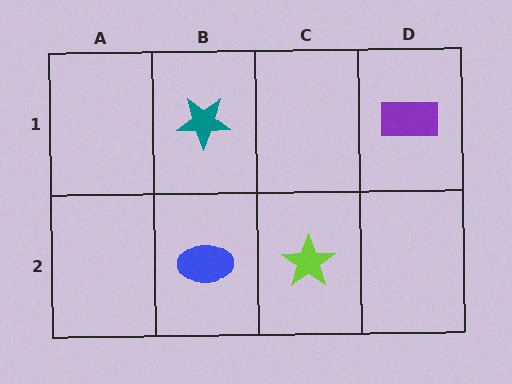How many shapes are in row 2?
2 shapes.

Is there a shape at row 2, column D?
No, that cell is empty.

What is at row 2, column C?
A lime star.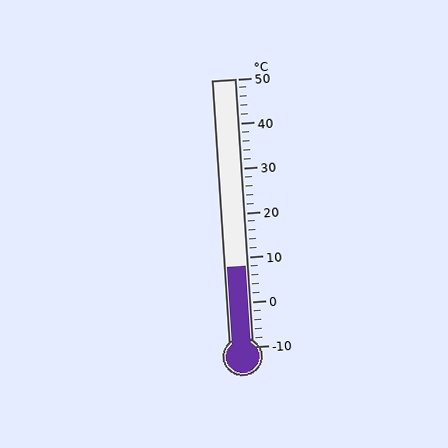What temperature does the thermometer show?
The thermometer shows approximately 8°C.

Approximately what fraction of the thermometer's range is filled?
The thermometer is filled to approximately 30% of its range.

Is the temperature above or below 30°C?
The temperature is below 30°C.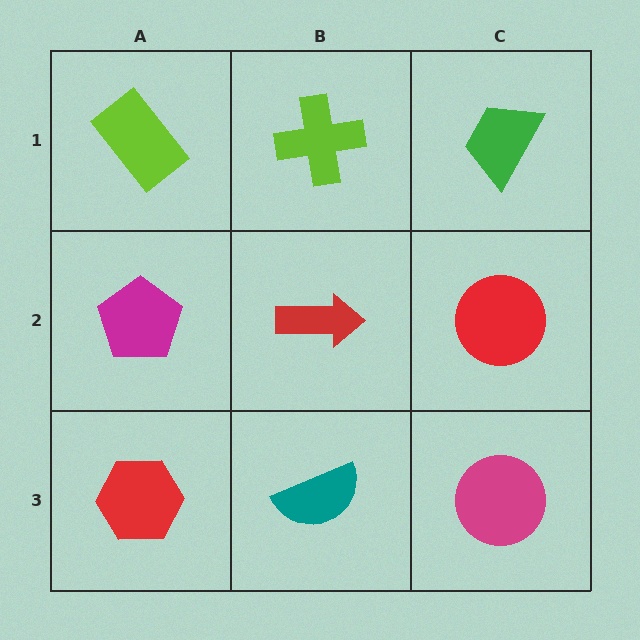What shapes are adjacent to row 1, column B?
A red arrow (row 2, column B), a lime rectangle (row 1, column A), a green trapezoid (row 1, column C).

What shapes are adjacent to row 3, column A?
A magenta pentagon (row 2, column A), a teal semicircle (row 3, column B).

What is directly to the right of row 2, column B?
A red circle.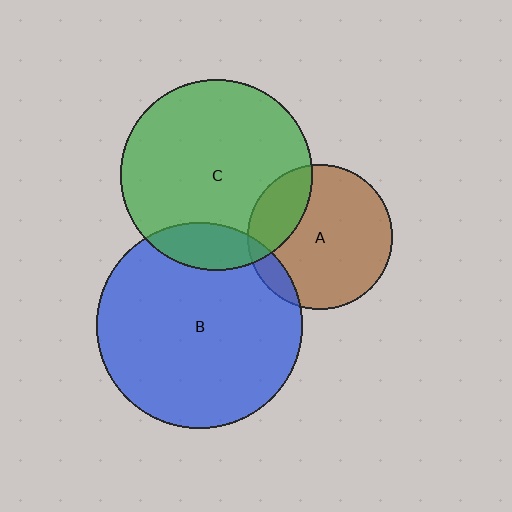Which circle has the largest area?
Circle B (blue).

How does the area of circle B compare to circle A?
Approximately 2.0 times.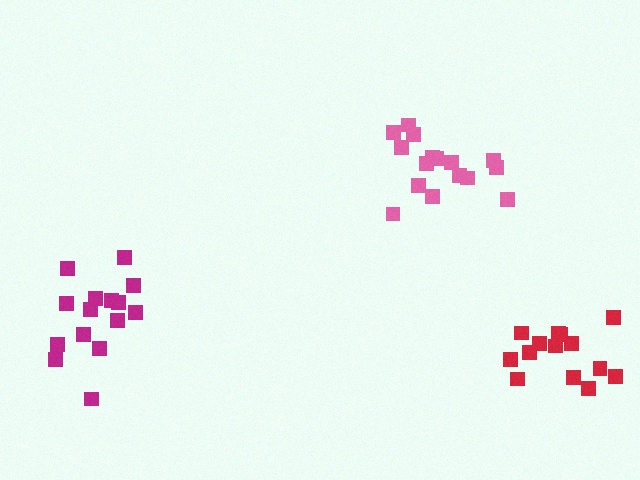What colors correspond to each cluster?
The clusters are colored: magenta, red, pink.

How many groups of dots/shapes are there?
There are 3 groups.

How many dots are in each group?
Group 1: 15 dots, Group 2: 14 dots, Group 3: 16 dots (45 total).